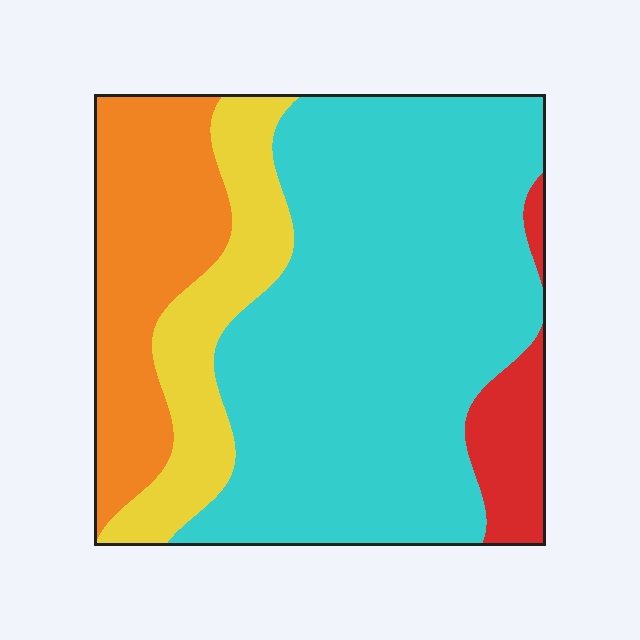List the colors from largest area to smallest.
From largest to smallest: cyan, orange, yellow, red.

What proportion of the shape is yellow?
Yellow covers roughly 15% of the shape.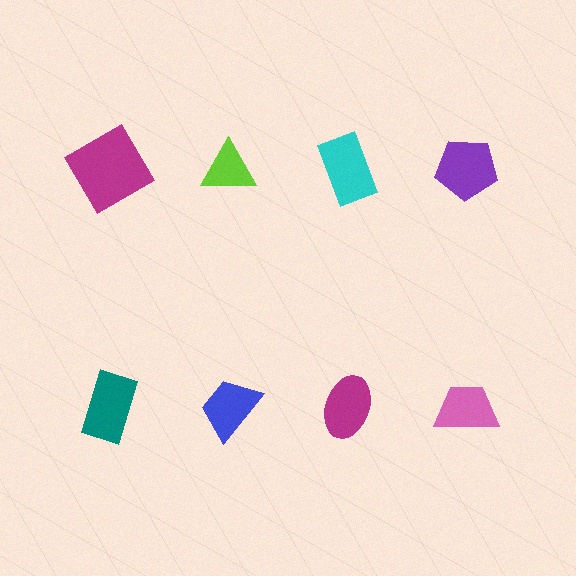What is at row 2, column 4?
A pink trapezoid.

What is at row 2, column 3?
A magenta ellipse.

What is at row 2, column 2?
A blue trapezoid.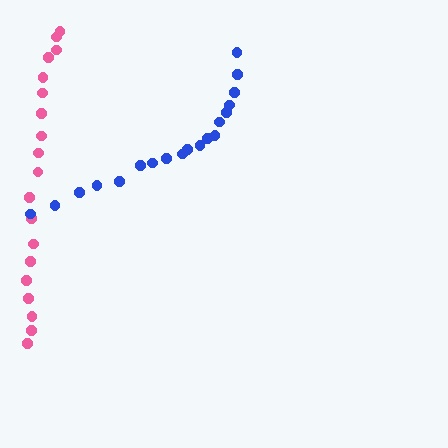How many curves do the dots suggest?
There are 2 distinct paths.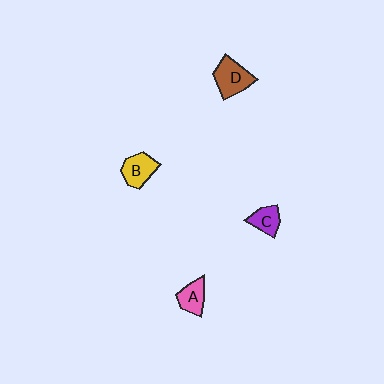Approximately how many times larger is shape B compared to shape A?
Approximately 1.2 times.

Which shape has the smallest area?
Shape C (purple).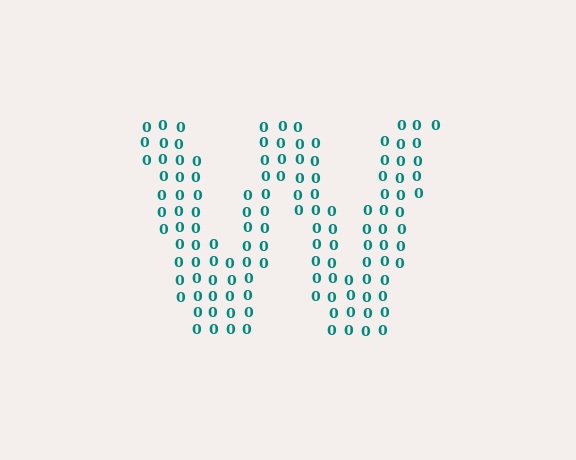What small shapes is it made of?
It is made of small digit 0's.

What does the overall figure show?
The overall figure shows the letter W.